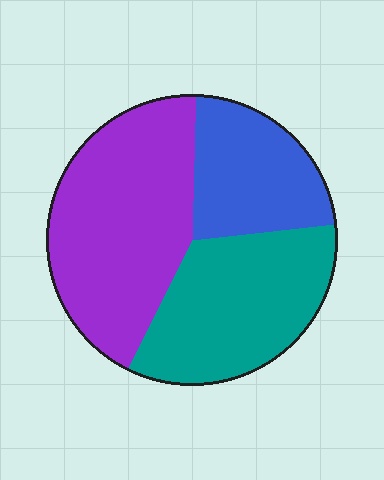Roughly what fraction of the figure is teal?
Teal takes up about one third (1/3) of the figure.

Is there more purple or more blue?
Purple.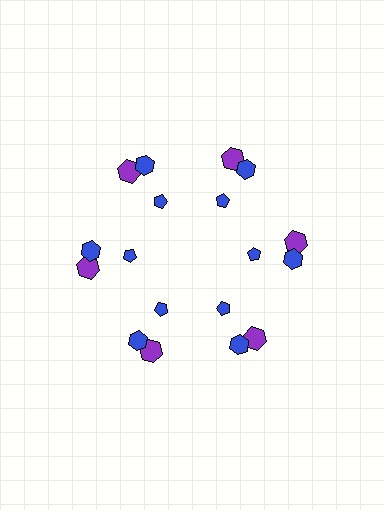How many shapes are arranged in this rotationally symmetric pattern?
There are 18 shapes, arranged in 6 groups of 3.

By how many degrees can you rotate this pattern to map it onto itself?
The pattern maps onto itself every 60 degrees of rotation.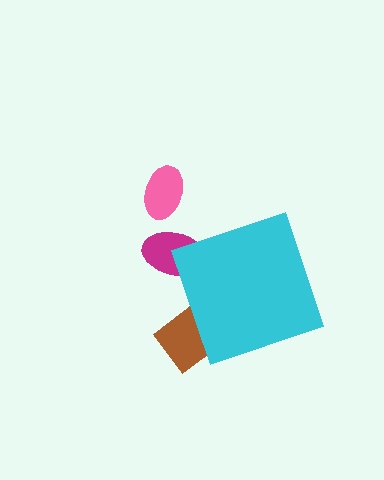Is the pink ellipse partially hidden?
No, the pink ellipse is fully visible.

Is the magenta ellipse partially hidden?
Yes, the magenta ellipse is partially hidden behind the cyan diamond.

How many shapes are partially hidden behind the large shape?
2 shapes are partially hidden.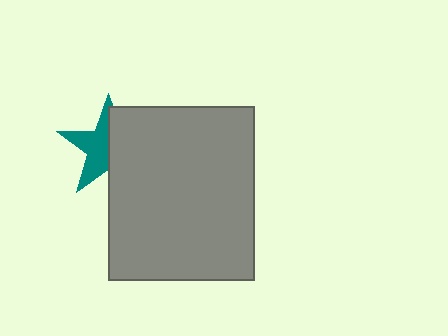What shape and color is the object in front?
The object in front is a gray rectangle.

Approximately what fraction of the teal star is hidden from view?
Roughly 51% of the teal star is hidden behind the gray rectangle.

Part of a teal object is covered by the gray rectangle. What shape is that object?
It is a star.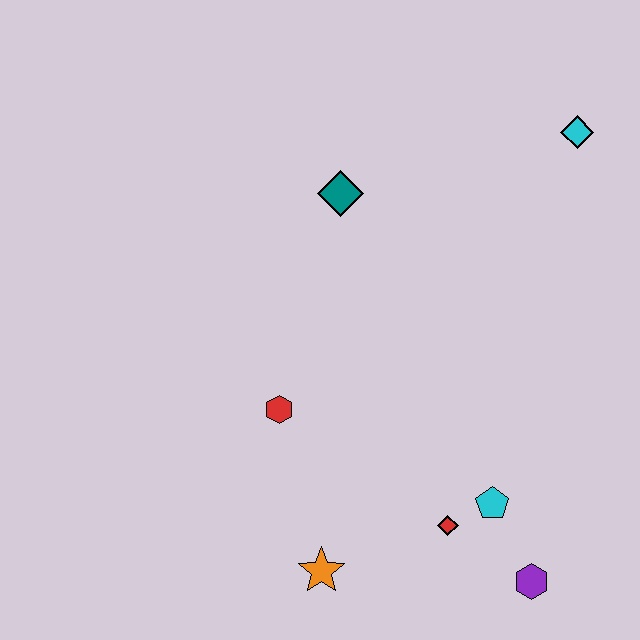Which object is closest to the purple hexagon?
The cyan pentagon is closest to the purple hexagon.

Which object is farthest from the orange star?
The cyan diamond is farthest from the orange star.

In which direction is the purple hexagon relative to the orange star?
The purple hexagon is to the right of the orange star.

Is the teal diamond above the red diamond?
Yes